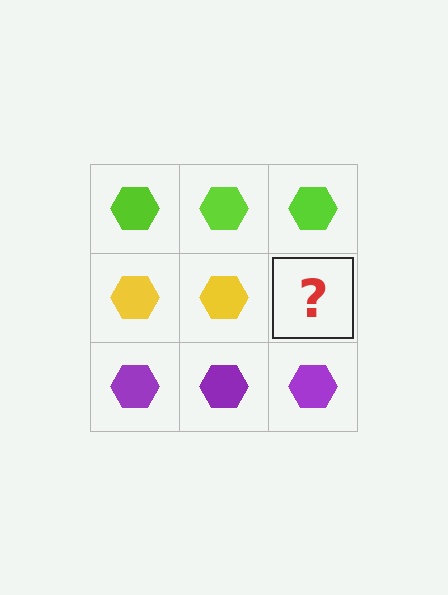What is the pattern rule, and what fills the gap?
The rule is that each row has a consistent color. The gap should be filled with a yellow hexagon.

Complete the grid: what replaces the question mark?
The question mark should be replaced with a yellow hexagon.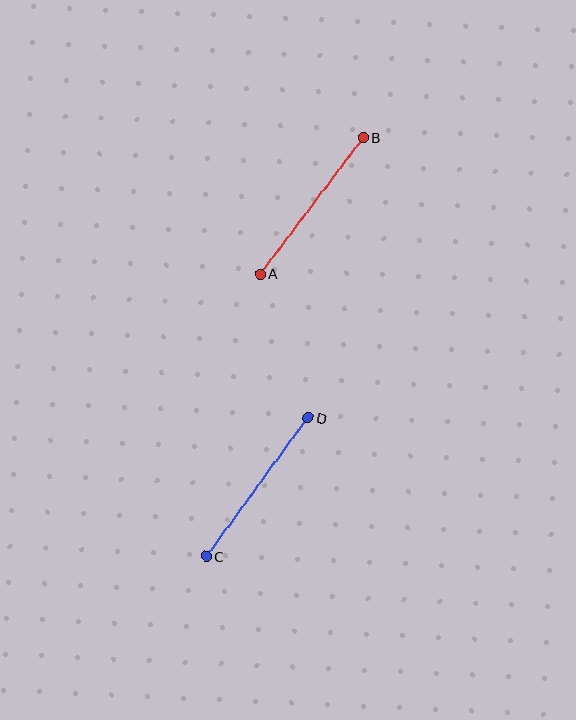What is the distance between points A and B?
The distance is approximately 171 pixels.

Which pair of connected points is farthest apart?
Points C and D are farthest apart.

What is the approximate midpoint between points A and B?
The midpoint is at approximately (312, 206) pixels.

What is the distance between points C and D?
The distance is approximately 172 pixels.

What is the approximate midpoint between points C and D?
The midpoint is at approximately (257, 487) pixels.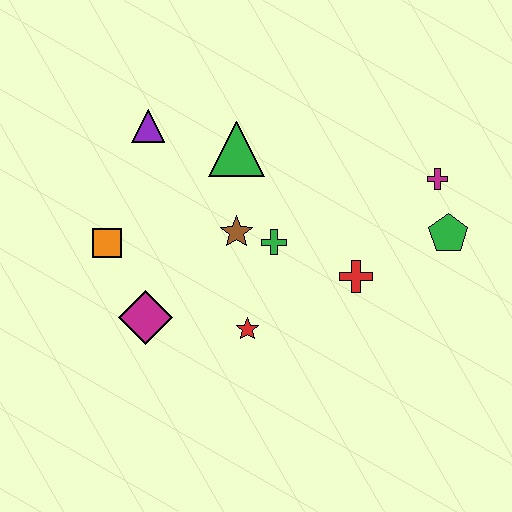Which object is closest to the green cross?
The brown star is closest to the green cross.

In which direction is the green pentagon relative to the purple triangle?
The green pentagon is to the right of the purple triangle.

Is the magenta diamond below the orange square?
Yes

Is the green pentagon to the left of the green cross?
No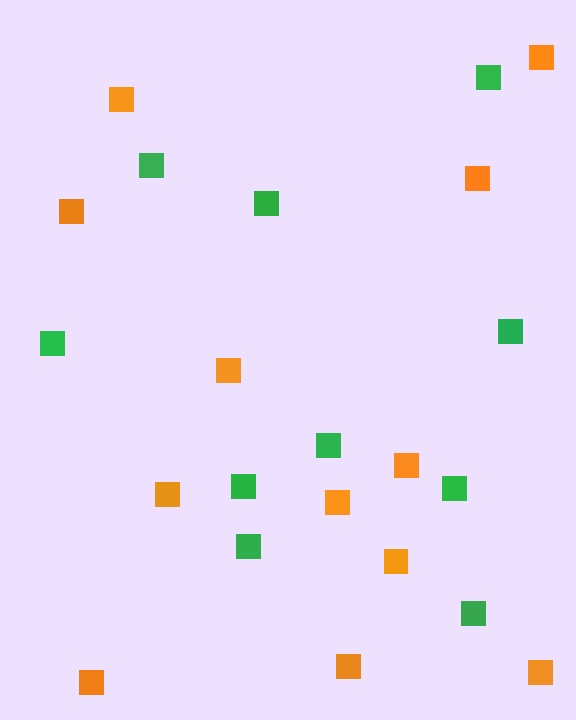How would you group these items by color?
There are 2 groups: one group of green squares (10) and one group of orange squares (12).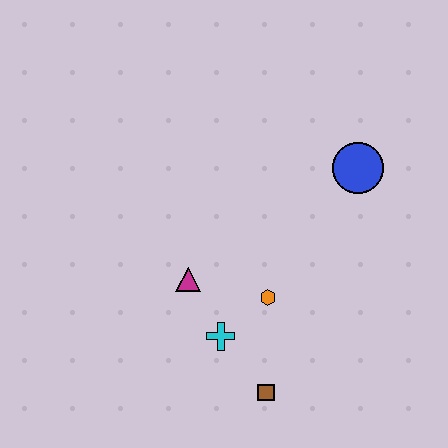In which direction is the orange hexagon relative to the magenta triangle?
The orange hexagon is to the right of the magenta triangle.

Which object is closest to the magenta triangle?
The cyan cross is closest to the magenta triangle.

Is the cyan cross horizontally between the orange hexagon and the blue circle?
No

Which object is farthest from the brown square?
The blue circle is farthest from the brown square.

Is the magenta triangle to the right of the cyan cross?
No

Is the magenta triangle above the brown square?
Yes